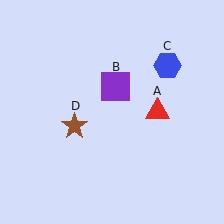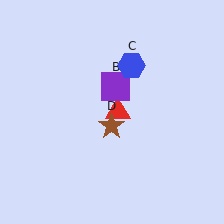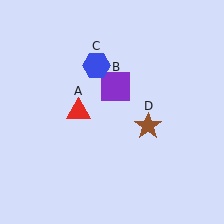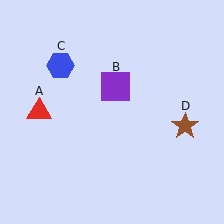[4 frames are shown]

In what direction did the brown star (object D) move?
The brown star (object D) moved right.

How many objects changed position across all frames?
3 objects changed position: red triangle (object A), blue hexagon (object C), brown star (object D).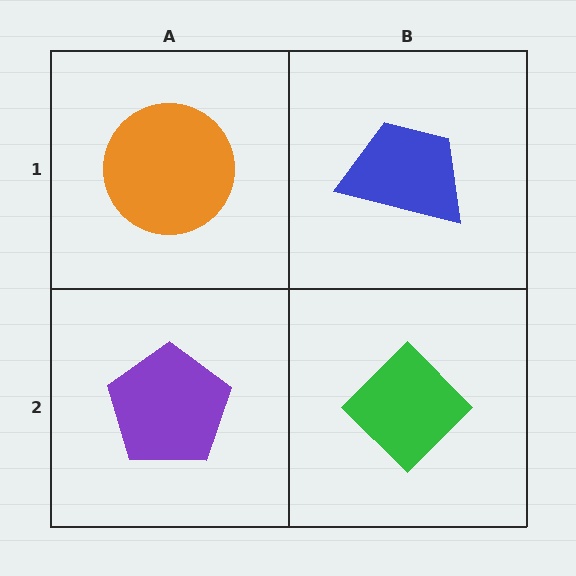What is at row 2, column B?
A green diamond.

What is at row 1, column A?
An orange circle.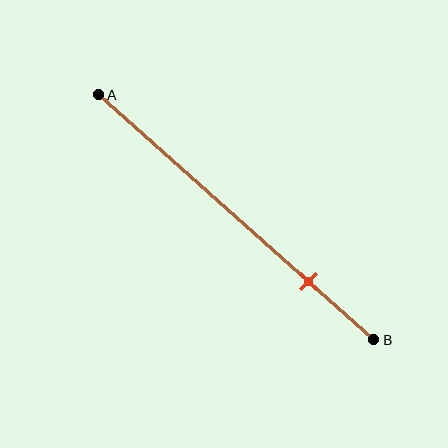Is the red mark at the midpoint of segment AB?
No, the mark is at about 75% from A, not at the 50% midpoint.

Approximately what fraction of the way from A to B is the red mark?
The red mark is approximately 75% of the way from A to B.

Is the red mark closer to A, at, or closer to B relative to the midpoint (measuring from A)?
The red mark is closer to point B than the midpoint of segment AB.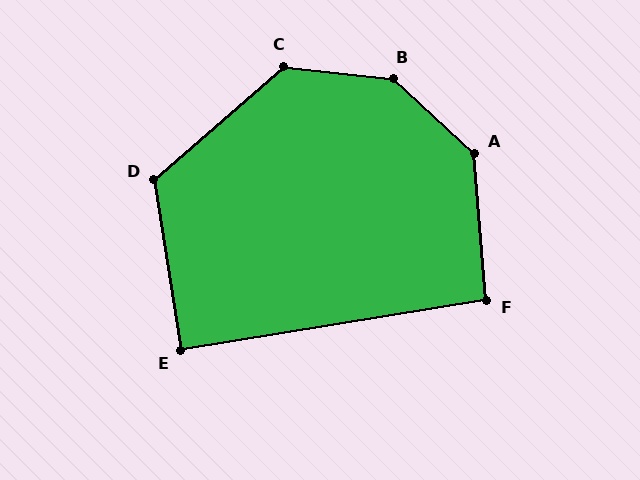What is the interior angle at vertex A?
Approximately 137 degrees (obtuse).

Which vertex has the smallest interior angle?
E, at approximately 90 degrees.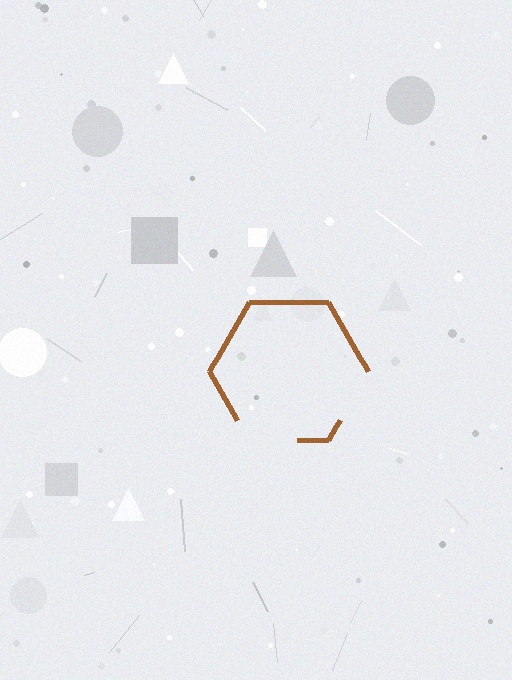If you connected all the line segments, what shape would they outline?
They would outline a hexagon.